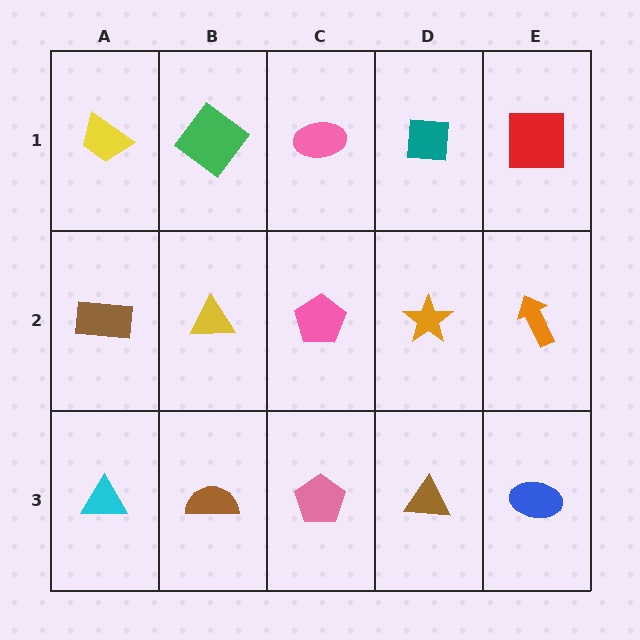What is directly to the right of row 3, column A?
A brown semicircle.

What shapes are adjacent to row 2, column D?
A teal square (row 1, column D), a brown triangle (row 3, column D), a pink pentagon (row 2, column C), an orange arrow (row 2, column E).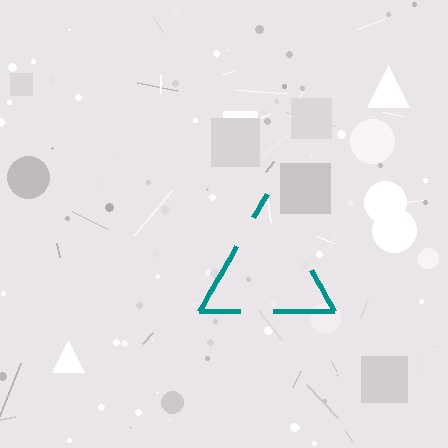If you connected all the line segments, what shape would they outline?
They would outline a triangle.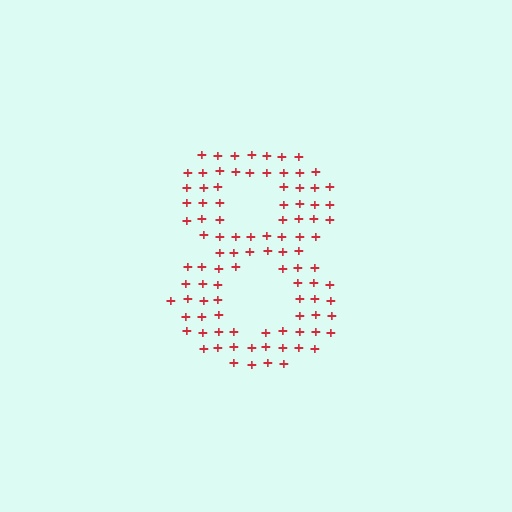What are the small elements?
The small elements are plus signs.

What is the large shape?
The large shape is the digit 8.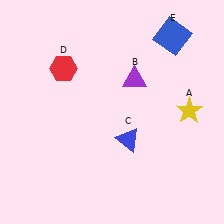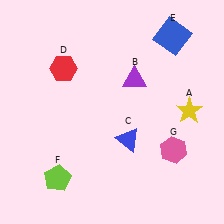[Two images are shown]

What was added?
A lime pentagon (F), a pink hexagon (G) were added in Image 2.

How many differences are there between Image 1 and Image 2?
There are 2 differences between the two images.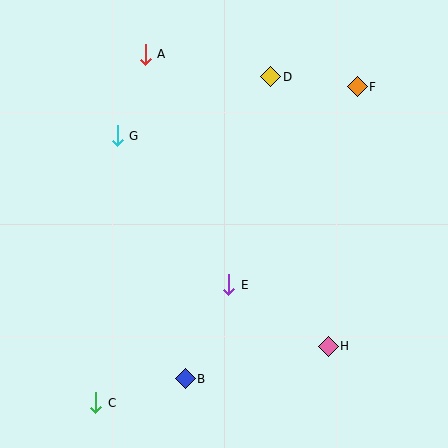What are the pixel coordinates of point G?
Point G is at (117, 136).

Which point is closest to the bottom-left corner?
Point C is closest to the bottom-left corner.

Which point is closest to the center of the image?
Point E at (228, 285) is closest to the center.